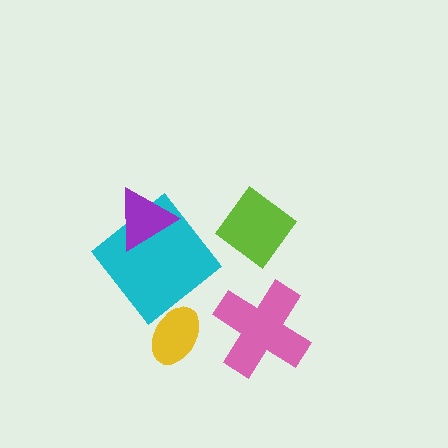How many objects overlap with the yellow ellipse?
0 objects overlap with the yellow ellipse.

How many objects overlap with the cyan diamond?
1 object overlaps with the cyan diamond.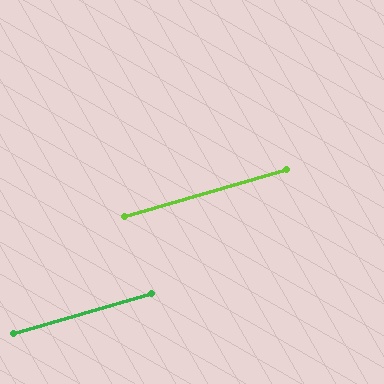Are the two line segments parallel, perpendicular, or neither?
Parallel — their directions differ by only 0.3°.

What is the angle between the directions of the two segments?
Approximately 0 degrees.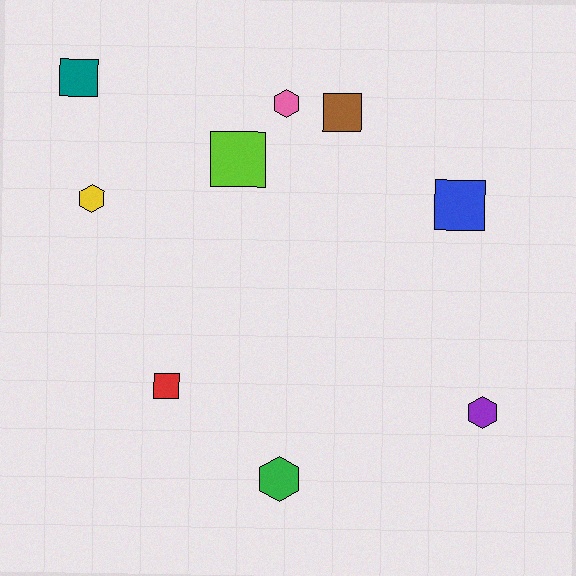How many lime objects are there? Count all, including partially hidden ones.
There is 1 lime object.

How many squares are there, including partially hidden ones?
There are 5 squares.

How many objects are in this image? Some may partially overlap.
There are 9 objects.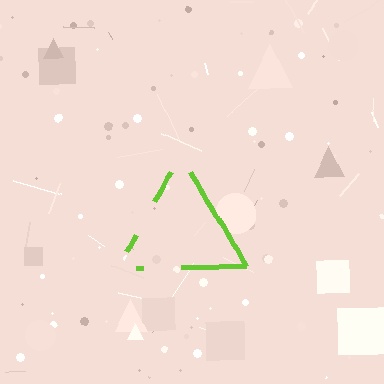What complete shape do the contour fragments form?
The contour fragments form a triangle.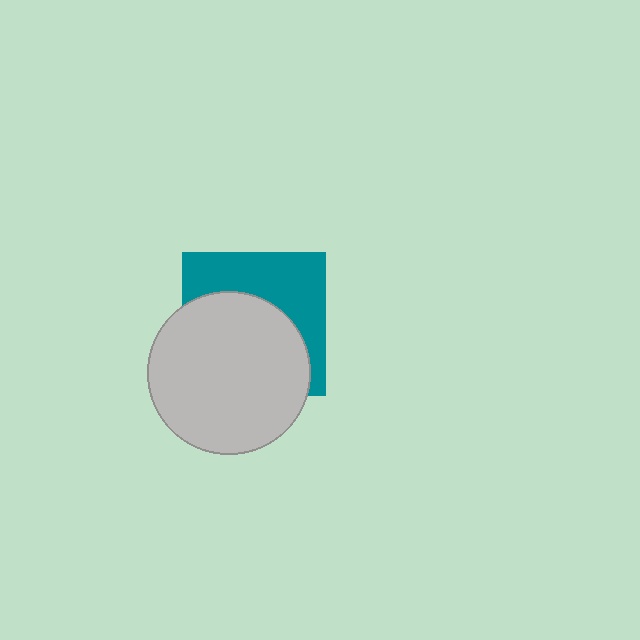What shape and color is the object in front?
The object in front is a light gray circle.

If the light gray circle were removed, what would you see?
You would see the complete teal square.